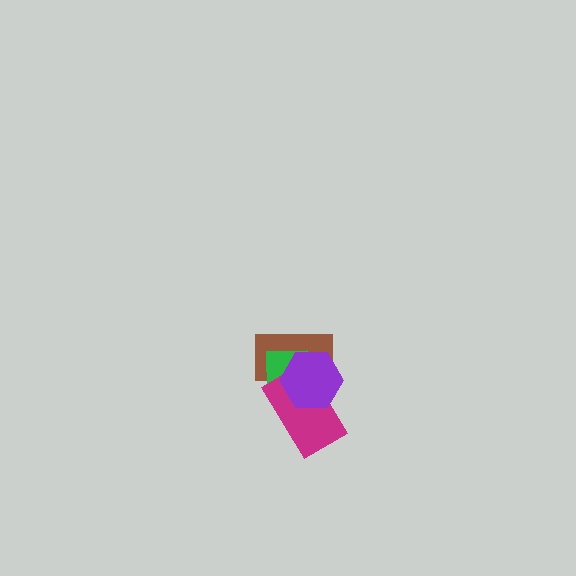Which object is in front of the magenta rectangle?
The purple hexagon is in front of the magenta rectangle.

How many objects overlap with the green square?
3 objects overlap with the green square.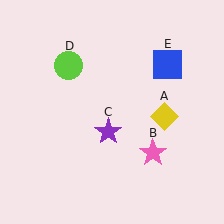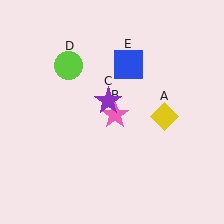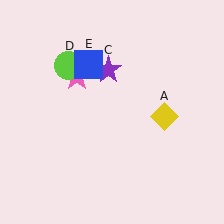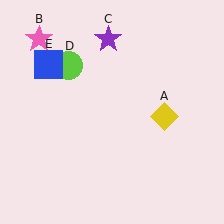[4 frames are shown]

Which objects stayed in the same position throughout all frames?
Yellow diamond (object A) and lime circle (object D) remained stationary.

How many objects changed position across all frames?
3 objects changed position: pink star (object B), purple star (object C), blue square (object E).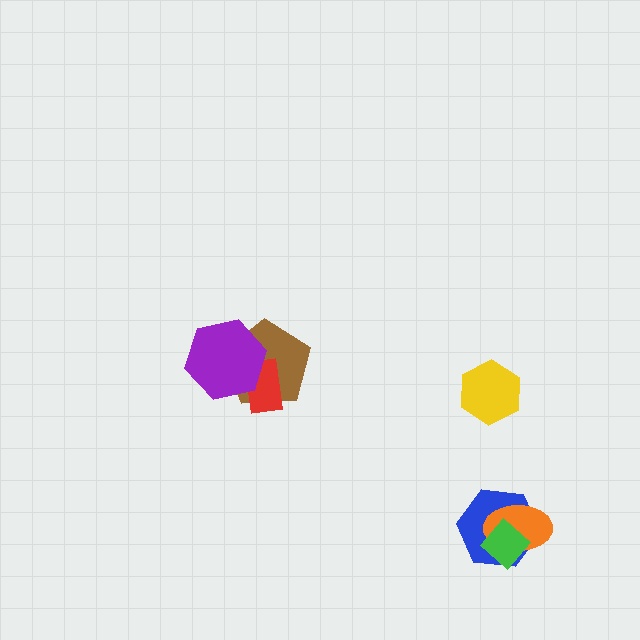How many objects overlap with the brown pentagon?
2 objects overlap with the brown pentagon.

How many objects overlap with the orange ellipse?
2 objects overlap with the orange ellipse.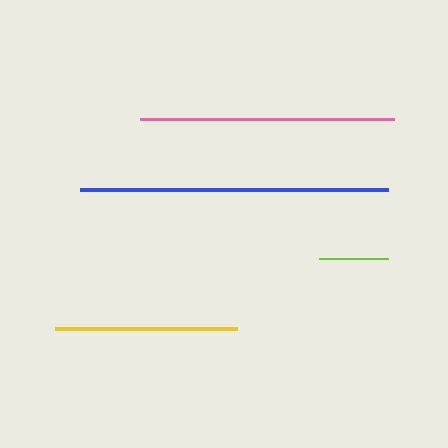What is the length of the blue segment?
The blue segment is approximately 308 pixels long.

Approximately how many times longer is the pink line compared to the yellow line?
The pink line is approximately 1.4 times the length of the yellow line.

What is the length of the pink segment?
The pink segment is approximately 254 pixels long.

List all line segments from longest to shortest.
From longest to shortest: blue, pink, yellow, lime.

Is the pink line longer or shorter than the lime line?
The pink line is longer than the lime line.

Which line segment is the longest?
The blue line is the longest at approximately 308 pixels.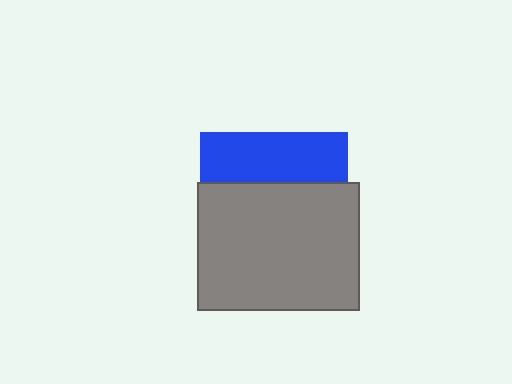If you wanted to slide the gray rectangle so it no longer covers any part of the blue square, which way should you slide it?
Slide it down — that is the most direct way to separate the two shapes.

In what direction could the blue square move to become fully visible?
The blue square could move up. That would shift it out from behind the gray rectangle entirely.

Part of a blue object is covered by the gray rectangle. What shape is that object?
It is a square.